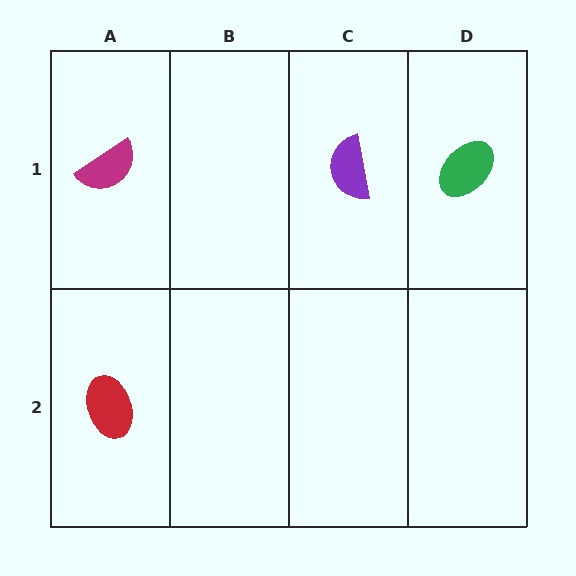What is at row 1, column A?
A magenta semicircle.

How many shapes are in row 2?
1 shape.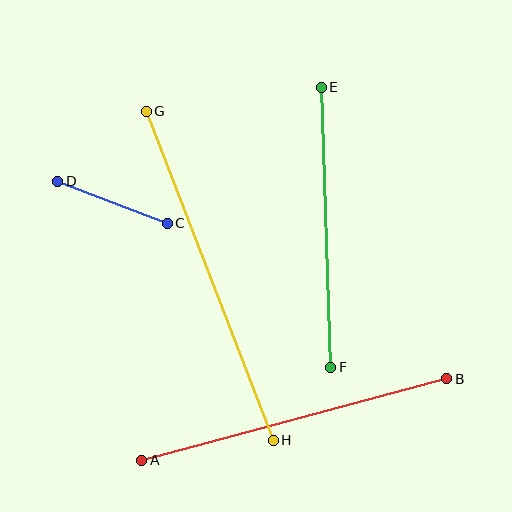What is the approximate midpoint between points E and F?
The midpoint is at approximately (326, 227) pixels.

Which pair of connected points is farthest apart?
Points G and H are farthest apart.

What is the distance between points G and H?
The distance is approximately 353 pixels.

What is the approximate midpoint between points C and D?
The midpoint is at approximately (112, 202) pixels.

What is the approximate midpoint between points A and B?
The midpoint is at approximately (294, 420) pixels.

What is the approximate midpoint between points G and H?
The midpoint is at approximately (210, 276) pixels.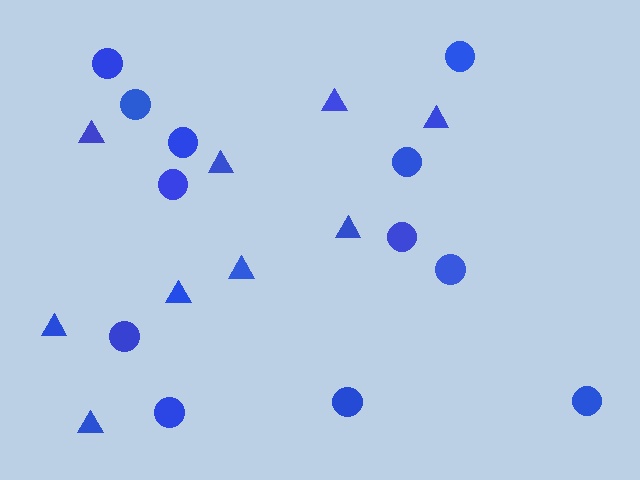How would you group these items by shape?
There are 2 groups: one group of triangles (9) and one group of circles (12).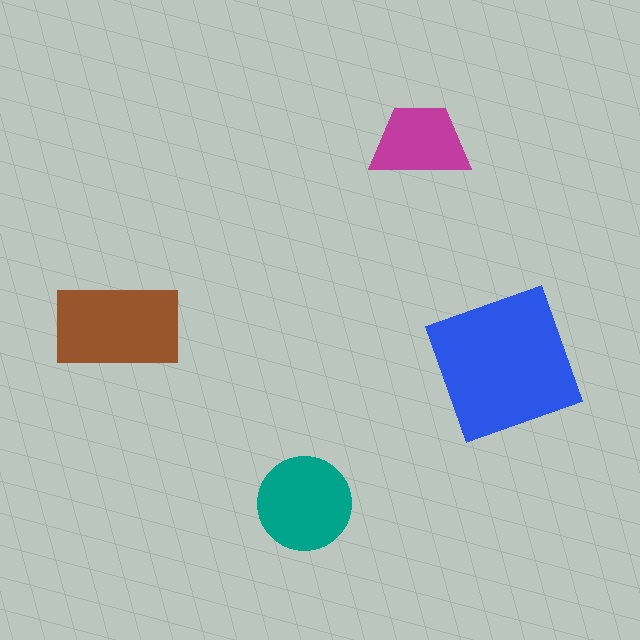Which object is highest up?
The magenta trapezoid is topmost.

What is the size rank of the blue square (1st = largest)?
1st.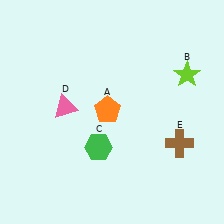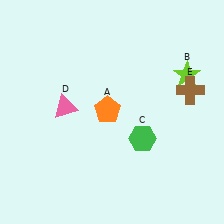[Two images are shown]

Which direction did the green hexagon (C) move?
The green hexagon (C) moved right.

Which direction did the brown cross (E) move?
The brown cross (E) moved up.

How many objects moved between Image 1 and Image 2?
2 objects moved between the two images.